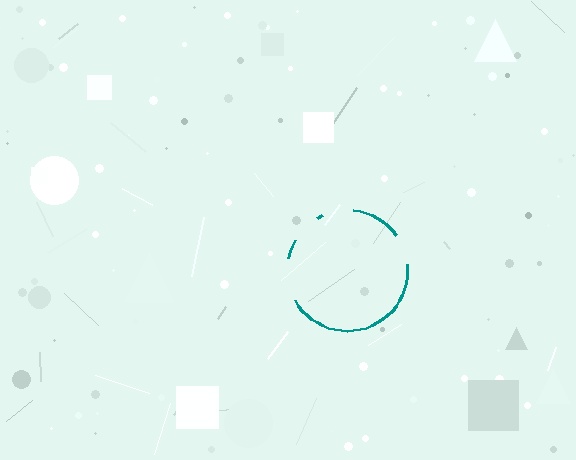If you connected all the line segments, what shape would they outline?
They would outline a circle.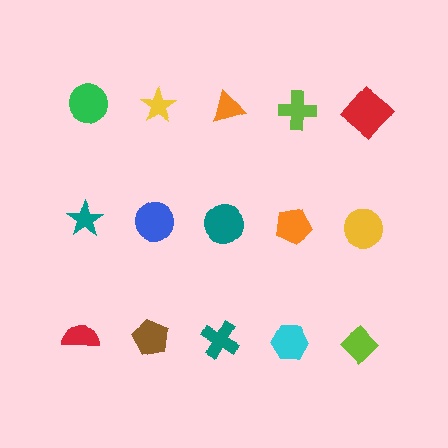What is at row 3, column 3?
A teal cross.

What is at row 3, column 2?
A brown pentagon.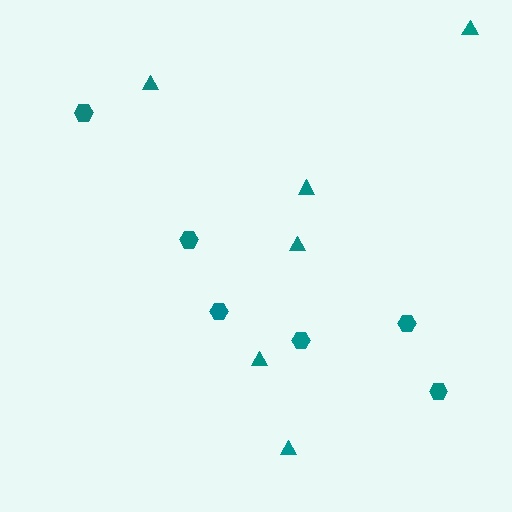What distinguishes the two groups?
There are 2 groups: one group of hexagons (6) and one group of triangles (6).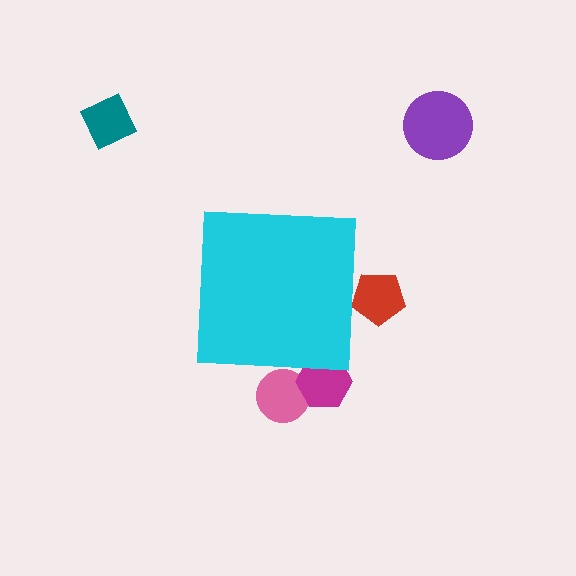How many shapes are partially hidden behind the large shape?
3 shapes are partially hidden.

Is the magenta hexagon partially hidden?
Yes, the magenta hexagon is partially hidden behind the cyan square.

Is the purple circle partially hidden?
No, the purple circle is fully visible.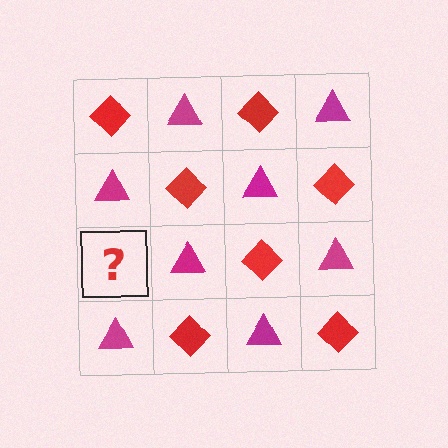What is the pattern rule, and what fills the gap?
The rule is that it alternates red diamond and magenta triangle in a checkerboard pattern. The gap should be filled with a red diamond.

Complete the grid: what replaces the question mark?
The question mark should be replaced with a red diamond.